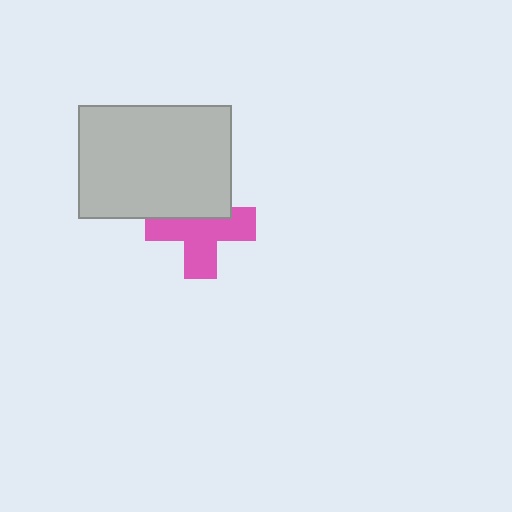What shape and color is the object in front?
The object in front is a light gray rectangle.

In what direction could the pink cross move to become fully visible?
The pink cross could move down. That would shift it out from behind the light gray rectangle entirely.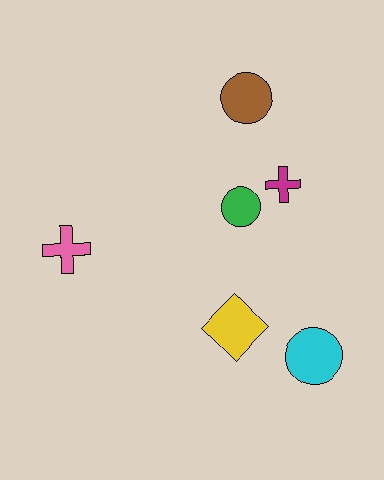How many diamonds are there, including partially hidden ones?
There is 1 diamond.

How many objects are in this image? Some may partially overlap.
There are 6 objects.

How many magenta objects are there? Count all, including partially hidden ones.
There is 1 magenta object.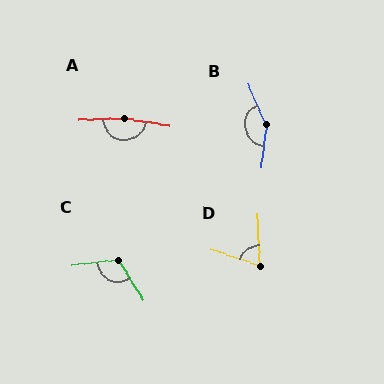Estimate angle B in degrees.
Approximately 150 degrees.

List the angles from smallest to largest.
D (70°), C (115°), B (150°), A (169°).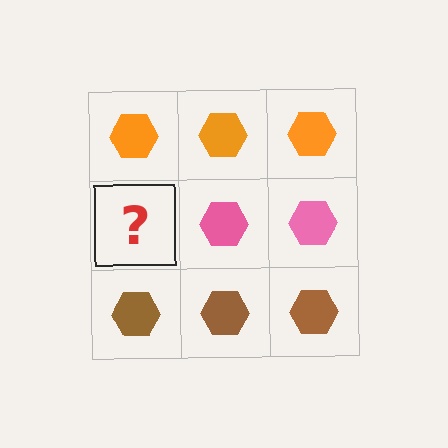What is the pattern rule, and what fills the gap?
The rule is that each row has a consistent color. The gap should be filled with a pink hexagon.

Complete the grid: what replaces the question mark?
The question mark should be replaced with a pink hexagon.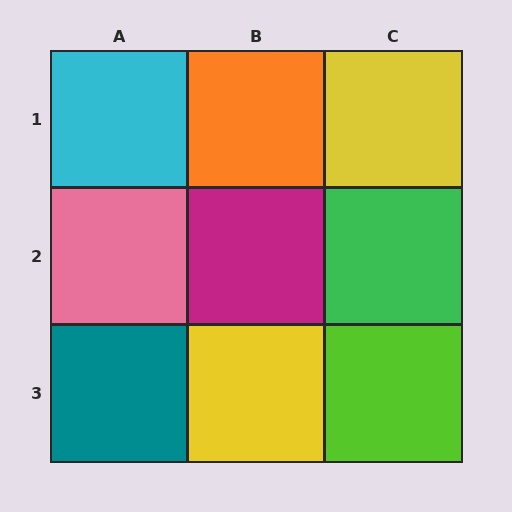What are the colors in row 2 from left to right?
Pink, magenta, green.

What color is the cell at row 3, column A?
Teal.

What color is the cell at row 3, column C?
Lime.